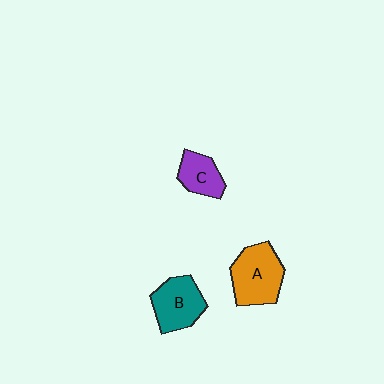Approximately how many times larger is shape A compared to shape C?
Approximately 1.7 times.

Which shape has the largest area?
Shape A (orange).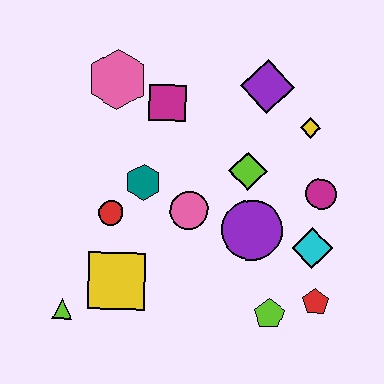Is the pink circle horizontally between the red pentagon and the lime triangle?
Yes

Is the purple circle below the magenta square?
Yes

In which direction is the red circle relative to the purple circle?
The red circle is to the left of the purple circle.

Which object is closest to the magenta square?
The pink hexagon is closest to the magenta square.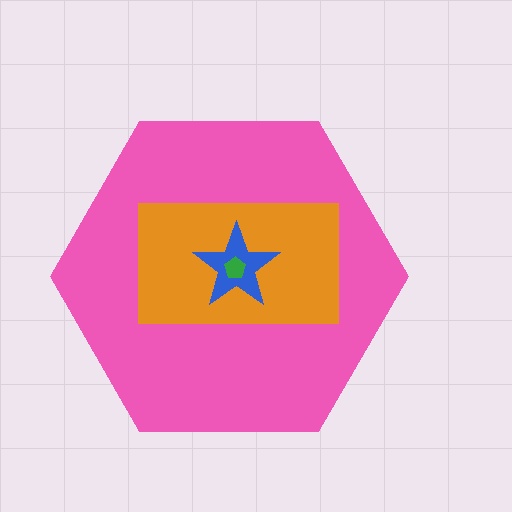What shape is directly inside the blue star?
The green pentagon.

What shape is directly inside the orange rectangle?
The blue star.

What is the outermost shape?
The pink hexagon.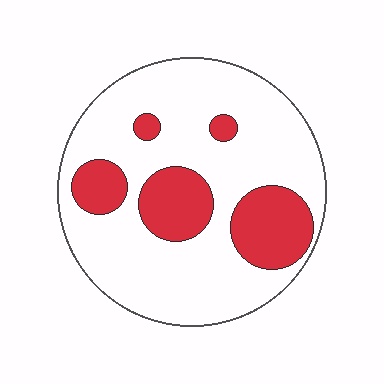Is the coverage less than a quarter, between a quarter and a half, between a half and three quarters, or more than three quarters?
Less than a quarter.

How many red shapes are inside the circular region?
5.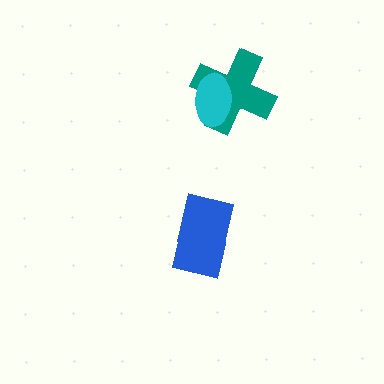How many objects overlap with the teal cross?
1 object overlaps with the teal cross.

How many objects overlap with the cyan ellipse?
1 object overlaps with the cyan ellipse.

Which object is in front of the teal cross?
The cyan ellipse is in front of the teal cross.